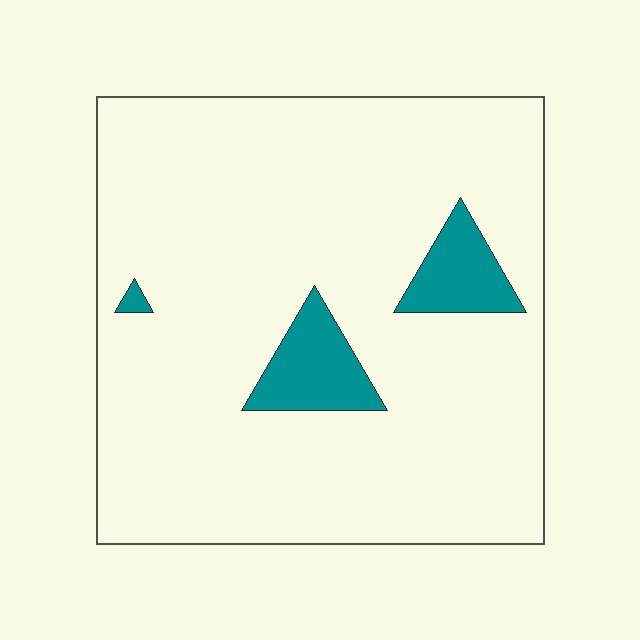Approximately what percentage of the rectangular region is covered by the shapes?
Approximately 10%.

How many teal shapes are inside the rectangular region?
3.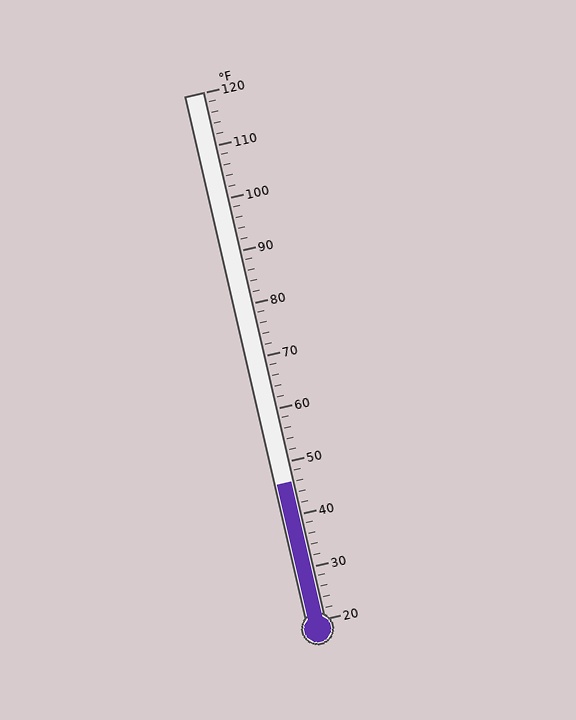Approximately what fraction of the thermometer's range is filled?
The thermometer is filled to approximately 25% of its range.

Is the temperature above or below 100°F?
The temperature is below 100°F.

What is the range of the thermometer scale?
The thermometer scale ranges from 20°F to 120°F.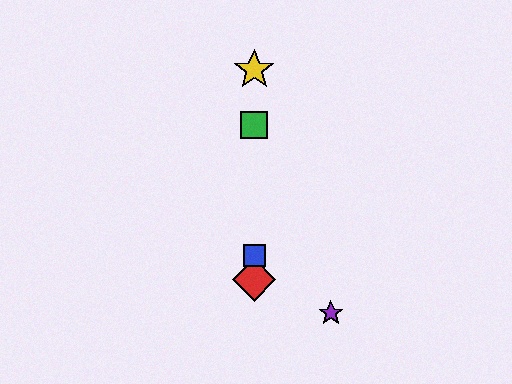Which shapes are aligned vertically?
The red diamond, the blue square, the green square, the yellow star are aligned vertically.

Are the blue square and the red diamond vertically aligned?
Yes, both are at x≈254.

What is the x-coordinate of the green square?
The green square is at x≈254.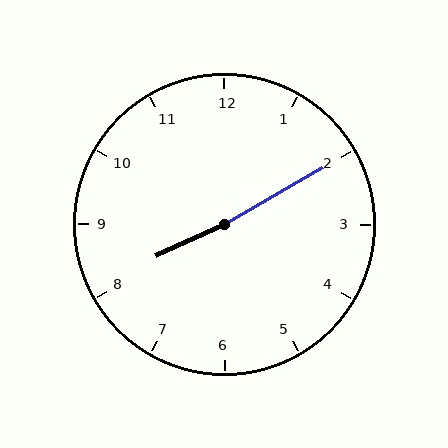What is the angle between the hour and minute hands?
Approximately 175 degrees.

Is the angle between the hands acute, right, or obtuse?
It is obtuse.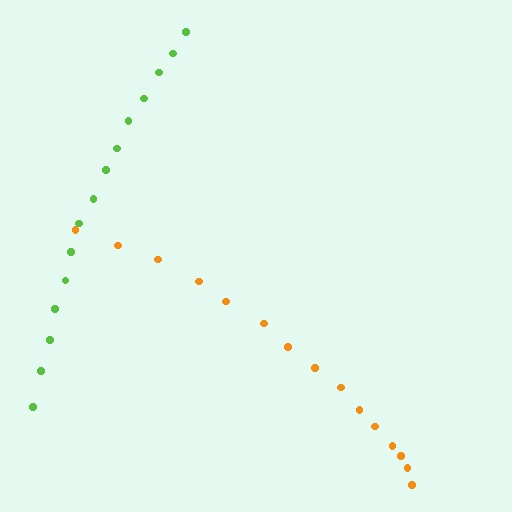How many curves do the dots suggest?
There are 2 distinct paths.